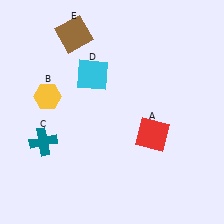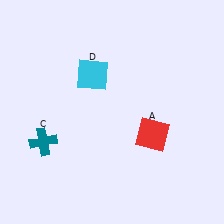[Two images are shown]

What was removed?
The brown square (E), the yellow hexagon (B) were removed in Image 2.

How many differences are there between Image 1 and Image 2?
There are 2 differences between the two images.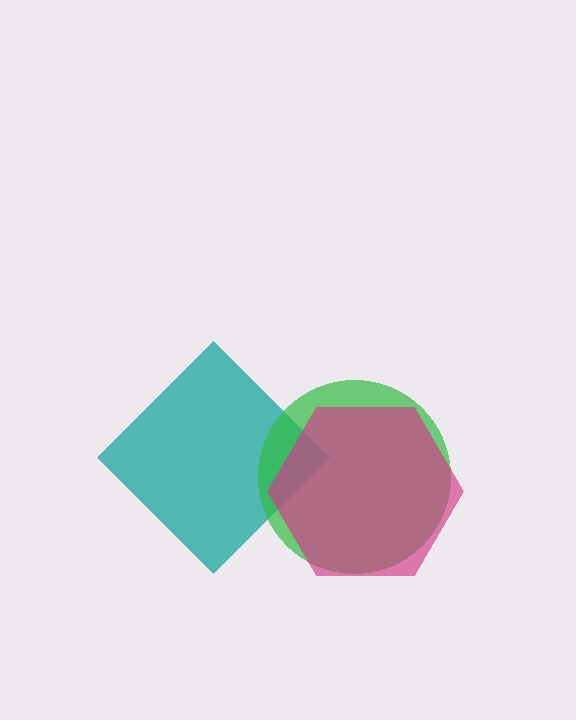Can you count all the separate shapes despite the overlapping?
Yes, there are 3 separate shapes.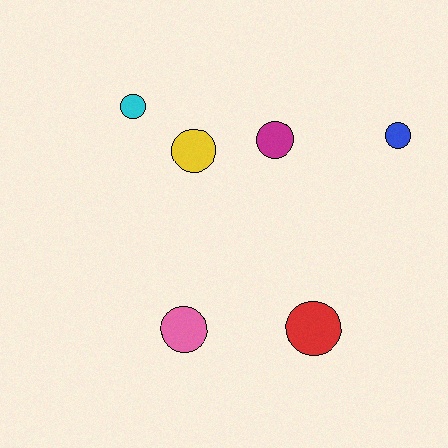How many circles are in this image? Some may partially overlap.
There are 6 circles.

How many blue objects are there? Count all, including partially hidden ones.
There is 1 blue object.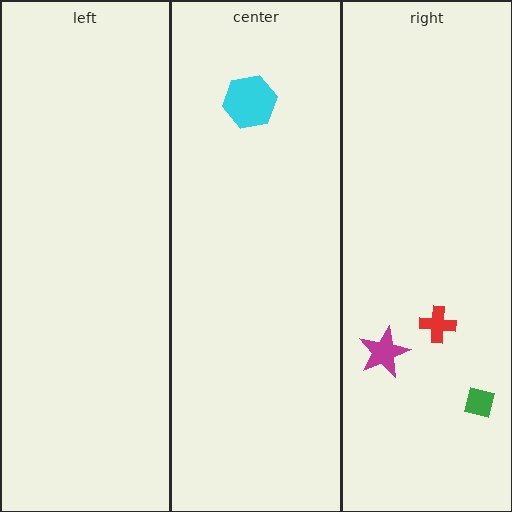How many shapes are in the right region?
3.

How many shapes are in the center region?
1.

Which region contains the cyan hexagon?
The center region.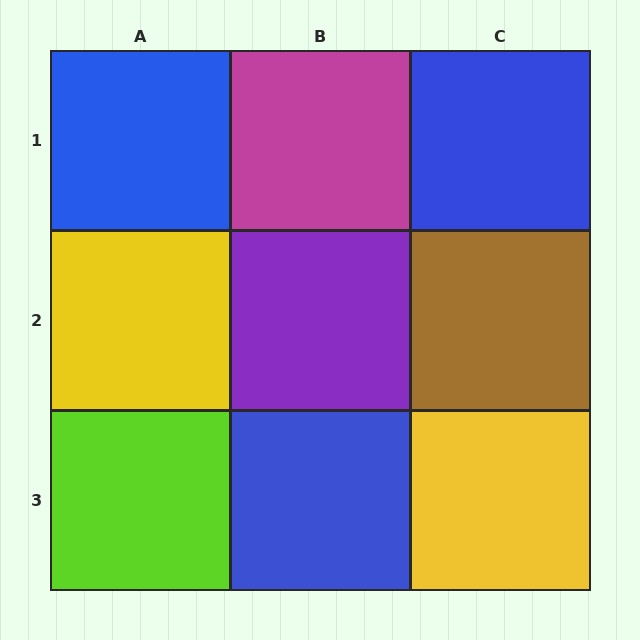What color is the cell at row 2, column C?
Brown.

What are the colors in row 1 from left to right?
Blue, magenta, blue.